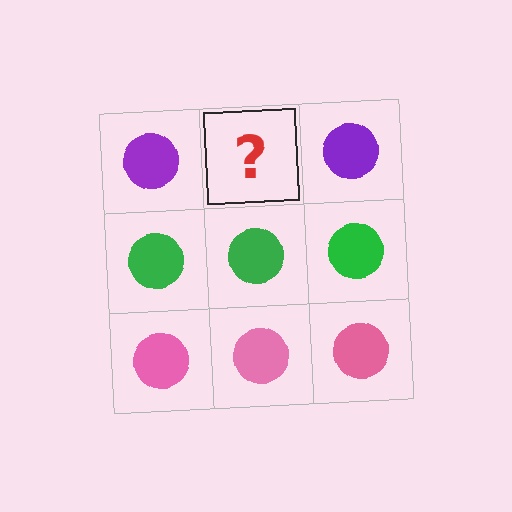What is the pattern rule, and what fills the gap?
The rule is that each row has a consistent color. The gap should be filled with a purple circle.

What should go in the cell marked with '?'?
The missing cell should contain a purple circle.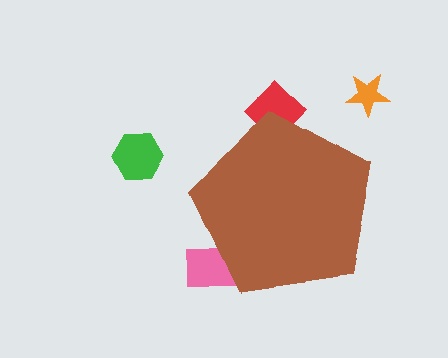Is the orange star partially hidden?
No, the orange star is fully visible.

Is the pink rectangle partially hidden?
Yes, the pink rectangle is partially hidden behind the brown pentagon.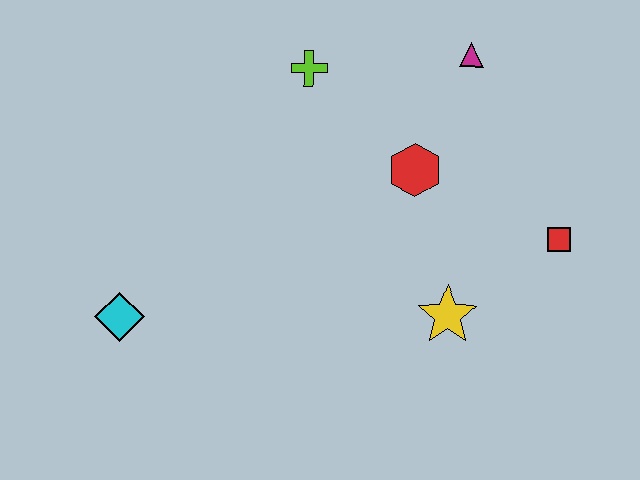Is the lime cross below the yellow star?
No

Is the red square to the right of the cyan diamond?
Yes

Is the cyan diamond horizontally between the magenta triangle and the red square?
No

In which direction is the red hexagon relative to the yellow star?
The red hexagon is above the yellow star.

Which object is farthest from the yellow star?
The cyan diamond is farthest from the yellow star.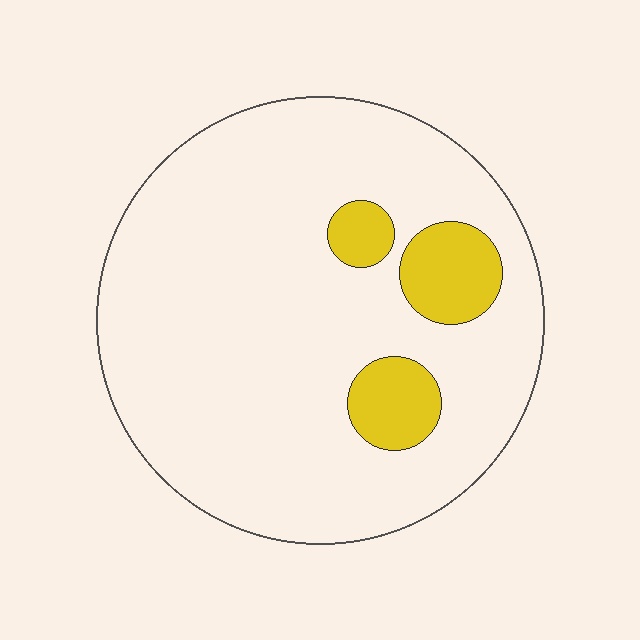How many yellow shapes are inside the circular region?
3.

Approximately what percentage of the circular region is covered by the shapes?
Approximately 10%.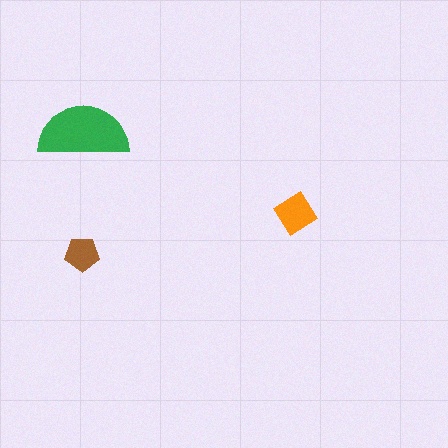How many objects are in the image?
There are 3 objects in the image.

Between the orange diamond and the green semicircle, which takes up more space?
The green semicircle.